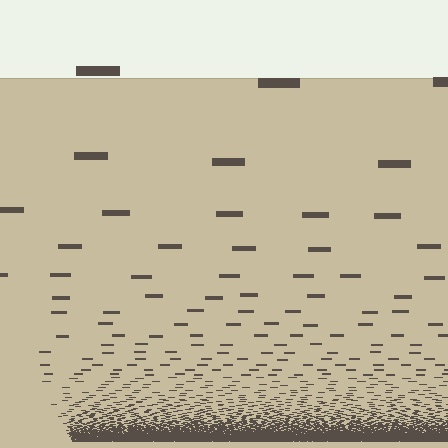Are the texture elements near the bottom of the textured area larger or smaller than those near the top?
Smaller. The gradient is inverted — elements near the bottom are smaller and denser.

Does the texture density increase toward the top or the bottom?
Density increases toward the bottom.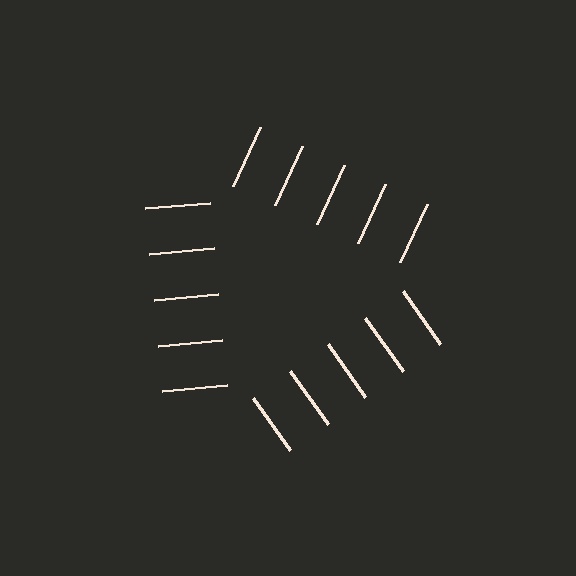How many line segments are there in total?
15 — 5 along each of the 3 edges.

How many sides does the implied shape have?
3 sides — the line-ends trace a triangle.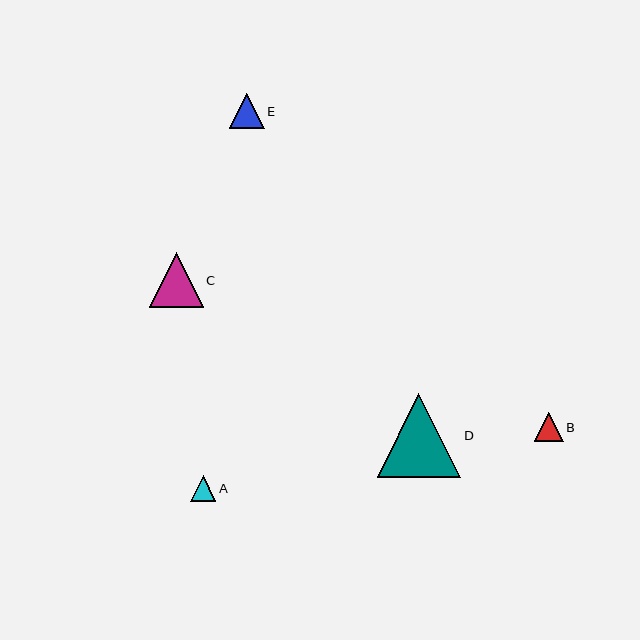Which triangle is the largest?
Triangle D is the largest with a size of approximately 84 pixels.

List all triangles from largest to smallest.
From largest to smallest: D, C, E, B, A.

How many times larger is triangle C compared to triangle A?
Triangle C is approximately 2.2 times the size of triangle A.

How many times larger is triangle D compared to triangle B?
Triangle D is approximately 2.9 times the size of triangle B.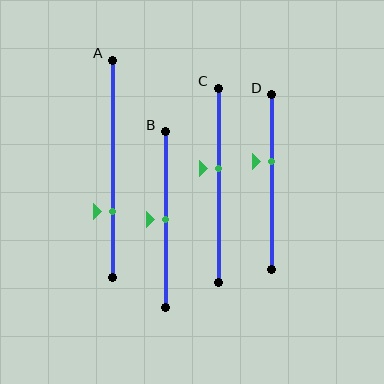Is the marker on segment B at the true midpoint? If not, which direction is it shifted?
Yes, the marker on segment B is at the true midpoint.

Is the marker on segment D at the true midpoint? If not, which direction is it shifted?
No, the marker on segment D is shifted upward by about 12% of the segment length.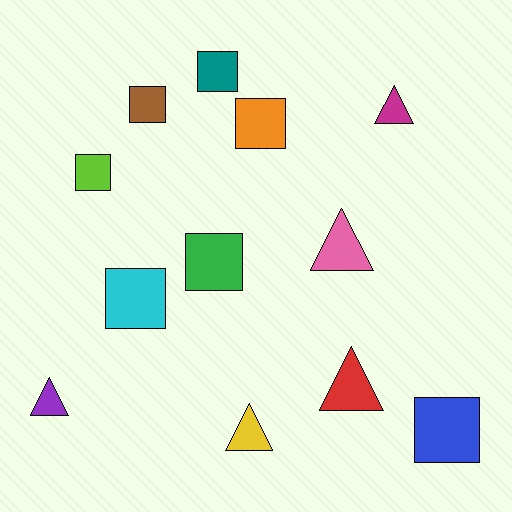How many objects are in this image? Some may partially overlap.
There are 12 objects.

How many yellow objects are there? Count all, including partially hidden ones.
There is 1 yellow object.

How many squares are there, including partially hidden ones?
There are 7 squares.